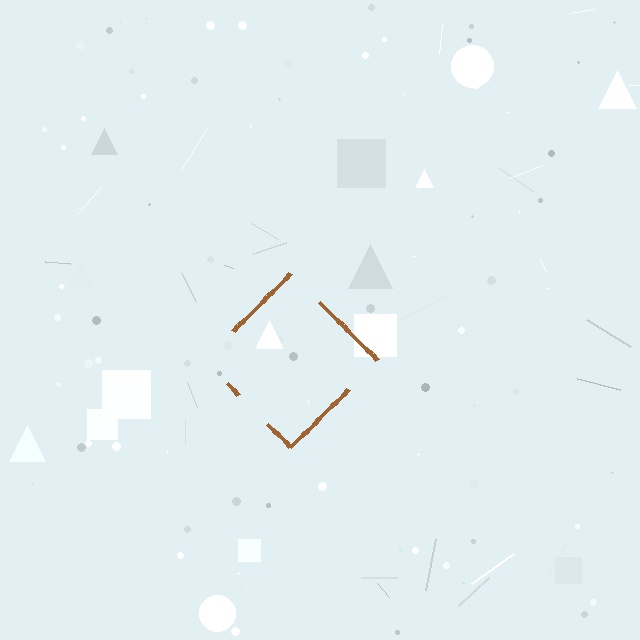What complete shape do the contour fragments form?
The contour fragments form a diamond.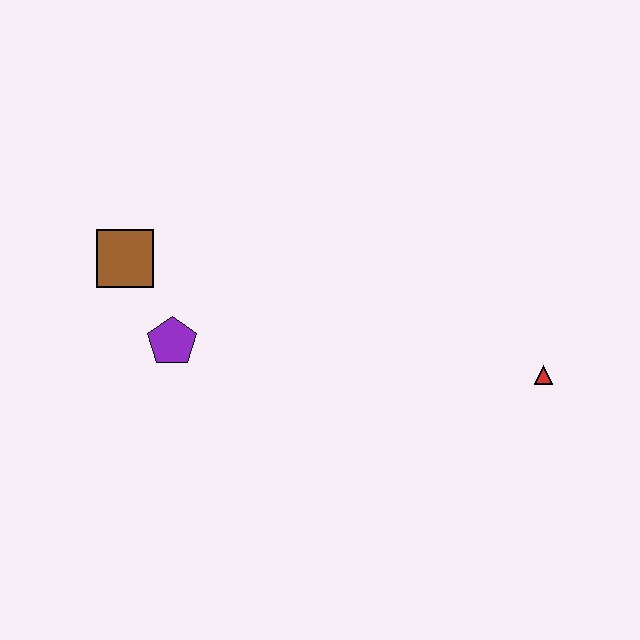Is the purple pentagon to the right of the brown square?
Yes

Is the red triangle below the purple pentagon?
Yes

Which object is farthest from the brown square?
The red triangle is farthest from the brown square.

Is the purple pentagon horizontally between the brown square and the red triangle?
Yes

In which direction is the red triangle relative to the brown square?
The red triangle is to the right of the brown square.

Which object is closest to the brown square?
The purple pentagon is closest to the brown square.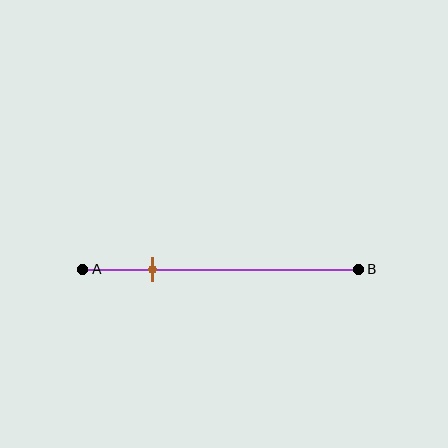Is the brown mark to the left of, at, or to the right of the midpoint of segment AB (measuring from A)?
The brown mark is to the left of the midpoint of segment AB.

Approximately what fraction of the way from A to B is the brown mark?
The brown mark is approximately 25% of the way from A to B.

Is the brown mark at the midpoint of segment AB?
No, the mark is at about 25% from A, not at the 50% midpoint.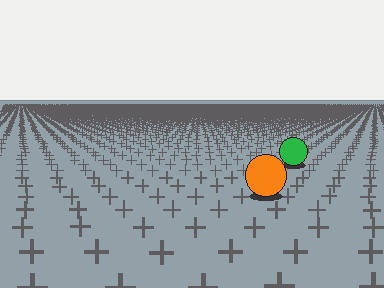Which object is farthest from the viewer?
The green circle is farthest from the viewer. It appears smaller and the ground texture around it is denser.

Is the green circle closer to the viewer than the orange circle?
No. The orange circle is closer — you can tell from the texture gradient: the ground texture is coarser near it.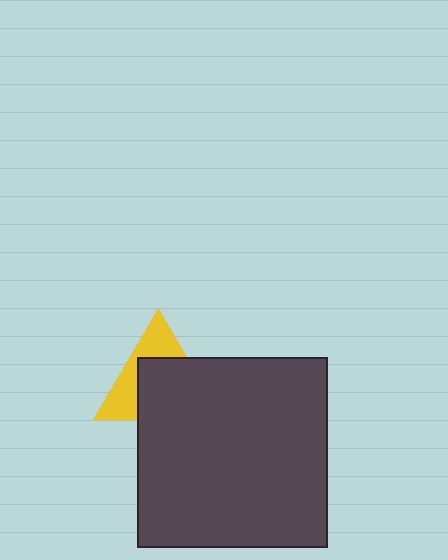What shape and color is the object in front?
The object in front is a dark gray square.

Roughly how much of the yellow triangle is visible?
A small part of it is visible (roughly 42%).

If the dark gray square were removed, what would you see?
You would see the complete yellow triangle.